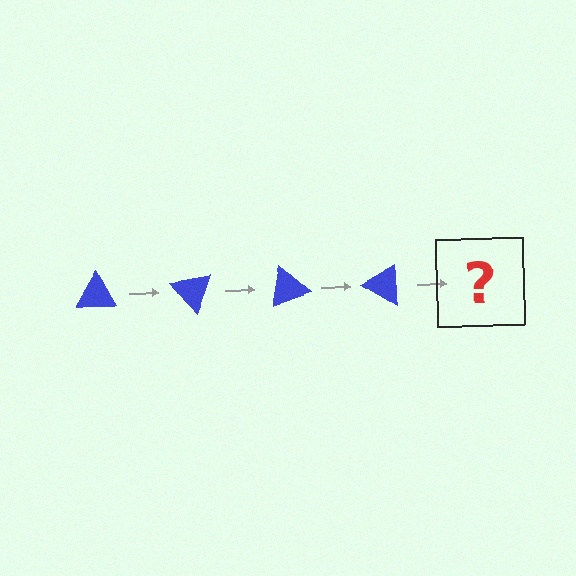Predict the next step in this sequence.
The next step is a blue triangle rotated 200 degrees.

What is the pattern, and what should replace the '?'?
The pattern is that the triangle rotates 50 degrees each step. The '?' should be a blue triangle rotated 200 degrees.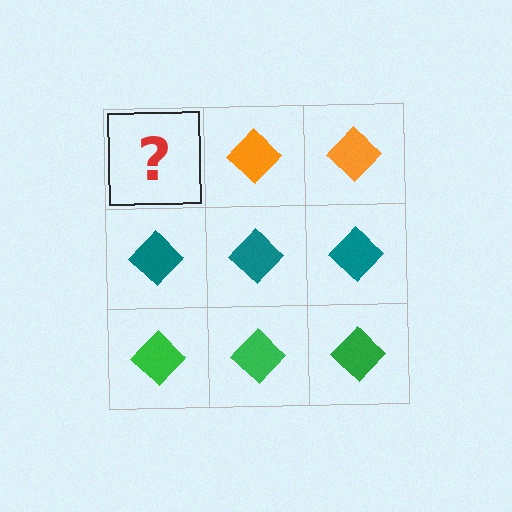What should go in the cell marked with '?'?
The missing cell should contain an orange diamond.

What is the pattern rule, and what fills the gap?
The rule is that each row has a consistent color. The gap should be filled with an orange diamond.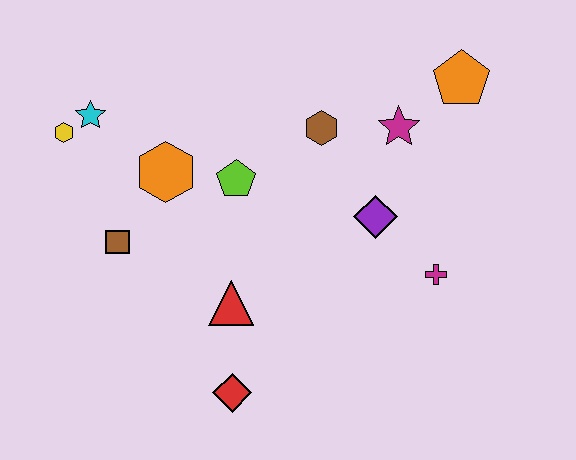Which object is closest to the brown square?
The orange hexagon is closest to the brown square.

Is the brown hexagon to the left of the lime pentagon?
No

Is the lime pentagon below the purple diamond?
No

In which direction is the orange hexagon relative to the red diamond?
The orange hexagon is above the red diamond.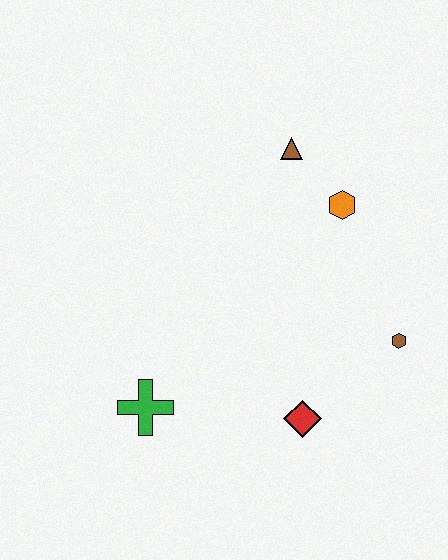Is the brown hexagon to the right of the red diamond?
Yes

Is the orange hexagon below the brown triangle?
Yes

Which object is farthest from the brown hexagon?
The green cross is farthest from the brown hexagon.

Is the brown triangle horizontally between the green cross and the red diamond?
Yes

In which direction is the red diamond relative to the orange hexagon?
The red diamond is below the orange hexagon.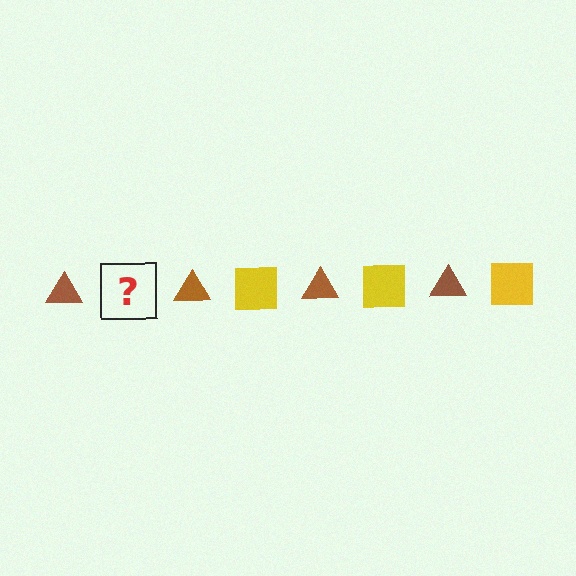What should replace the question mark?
The question mark should be replaced with a yellow square.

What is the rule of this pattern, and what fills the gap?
The rule is that the pattern alternates between brown triangle and yellow square. The gap should be filled with a yellow square.